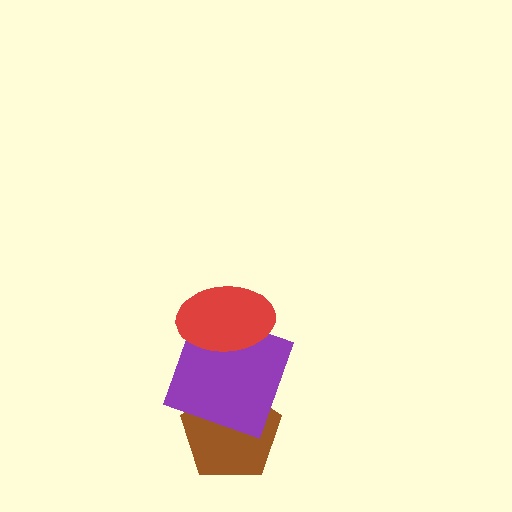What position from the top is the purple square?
The purple square is 2nd from the top.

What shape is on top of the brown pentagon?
The purple square is on top of the brown pentagon.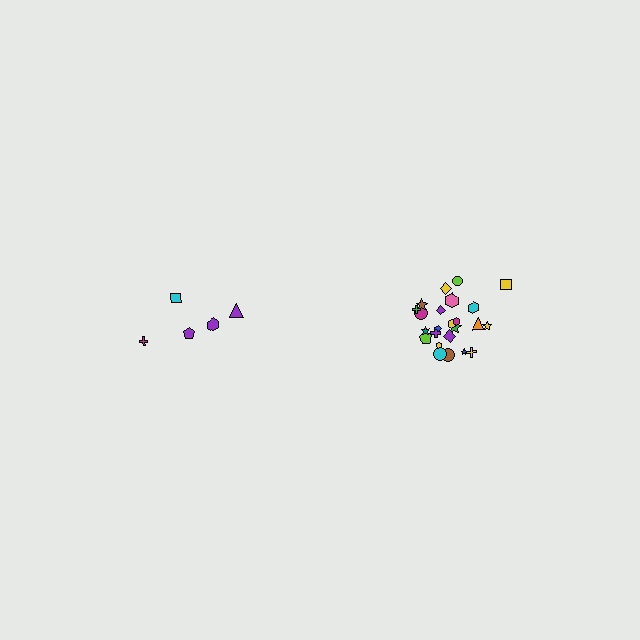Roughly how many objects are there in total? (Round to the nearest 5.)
Roughly 30 objects in total.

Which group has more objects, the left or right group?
The right group.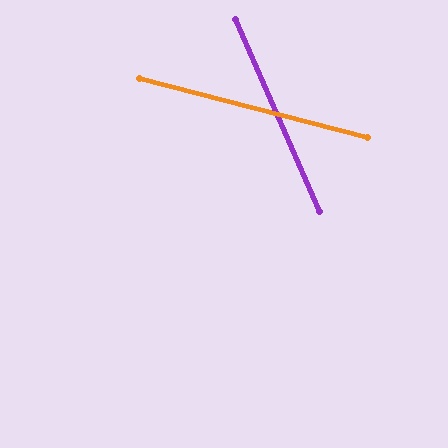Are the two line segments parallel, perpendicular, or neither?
Neither parallel nor perpendicular — they differ by about 52°.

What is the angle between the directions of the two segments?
Approximately 52 degrees.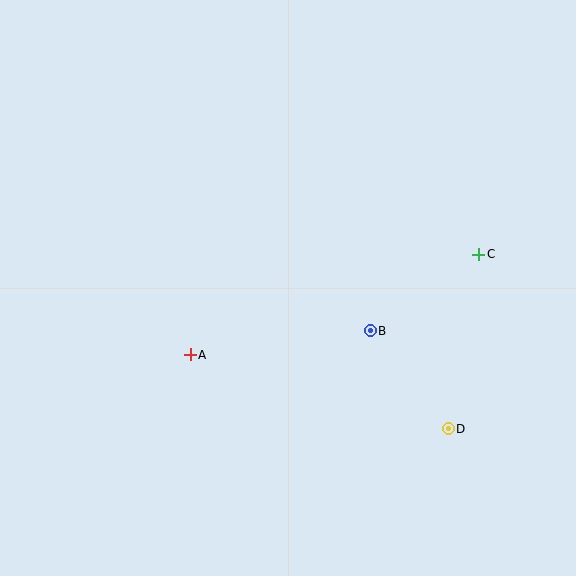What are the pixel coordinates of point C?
Point C is at (479, 254).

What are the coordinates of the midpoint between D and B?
The midpoint between D and B is at (409, 380).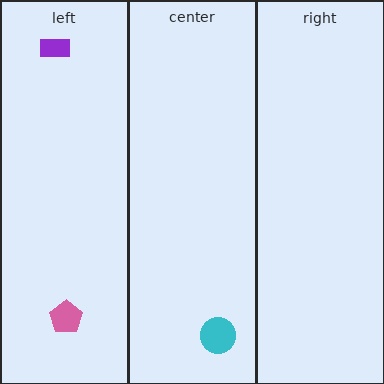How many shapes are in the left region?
2.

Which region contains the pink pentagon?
The left region.